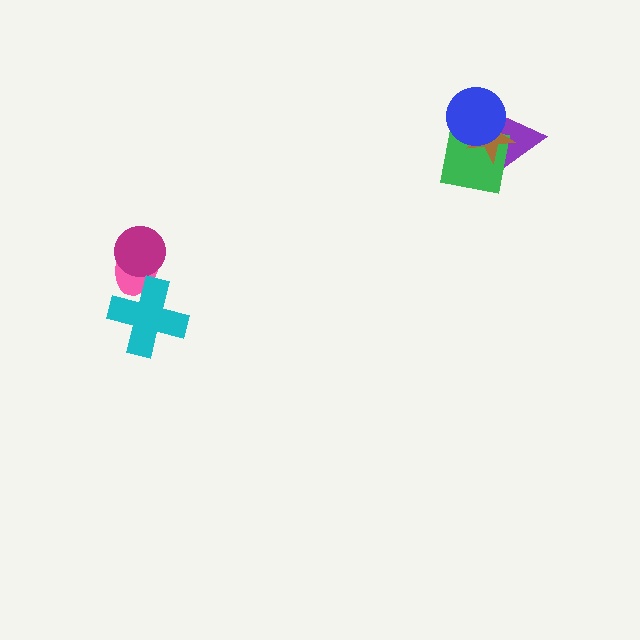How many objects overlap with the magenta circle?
1 object overlaps with the magenta circle.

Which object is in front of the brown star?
The blue circle is in front of the brown star.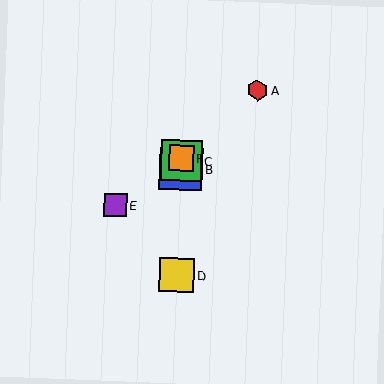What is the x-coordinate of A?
Object A is at x≈258.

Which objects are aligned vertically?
Objects B, C, D, F are aligned vertically.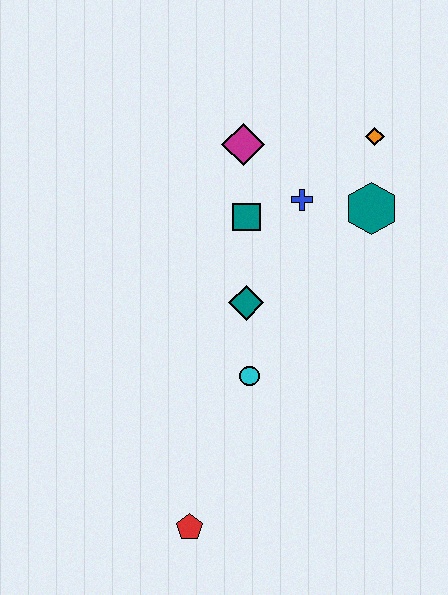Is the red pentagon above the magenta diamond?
No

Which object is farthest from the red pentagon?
The orange diamond is farthest from the red pentagon.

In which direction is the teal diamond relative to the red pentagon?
The teal diamond is above the red pentagon.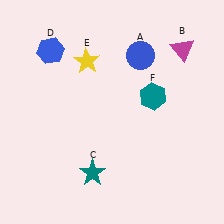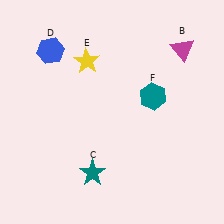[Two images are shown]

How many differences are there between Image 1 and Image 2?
There is 1 difference between the two images.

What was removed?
The blue circle (A) was removed in Image 2.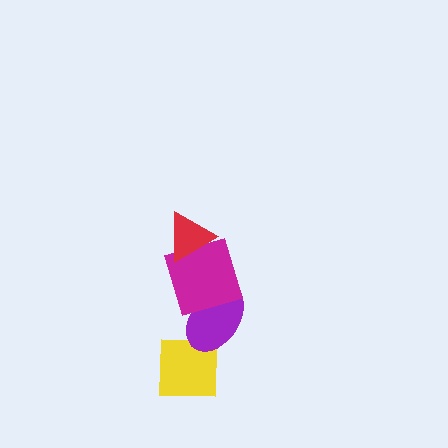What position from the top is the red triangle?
The red triangle is 1st from the top.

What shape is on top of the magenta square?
The red triangle is on top of the magenta square.